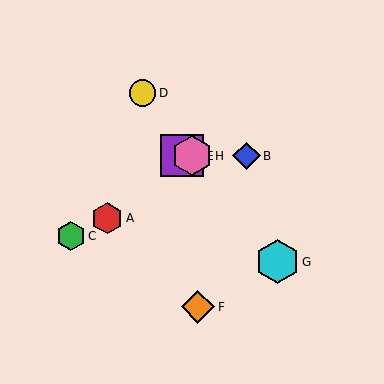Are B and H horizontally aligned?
Yes, both are at y≈156.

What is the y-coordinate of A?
Object A is at y≈218.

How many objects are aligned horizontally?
3 objects (B, E, H) are aligned horizontally.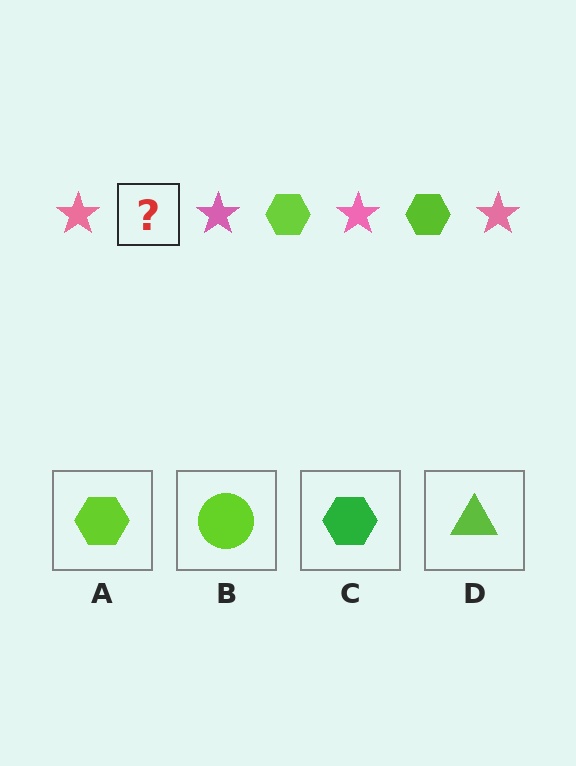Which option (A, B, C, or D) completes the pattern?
A.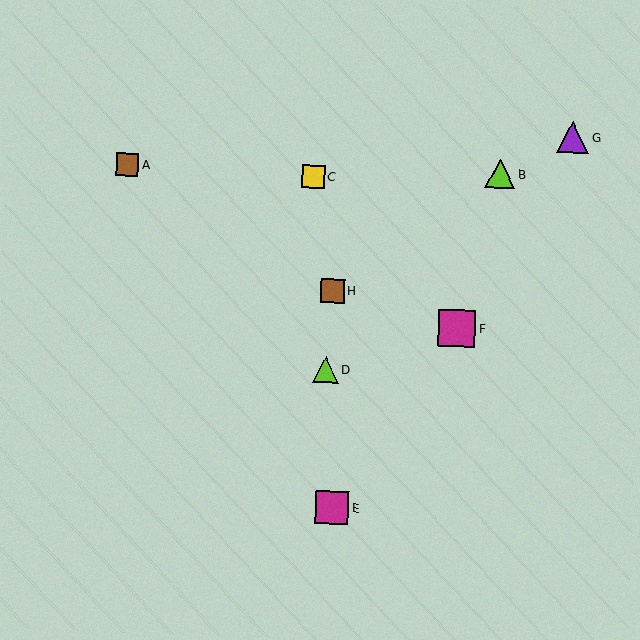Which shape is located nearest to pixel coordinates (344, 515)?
The magenta square (labeled E) at (332, 508) is nearest to that location.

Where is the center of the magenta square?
The center of the magenta square is at (457, 328).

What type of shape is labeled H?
Shape H is a brown square.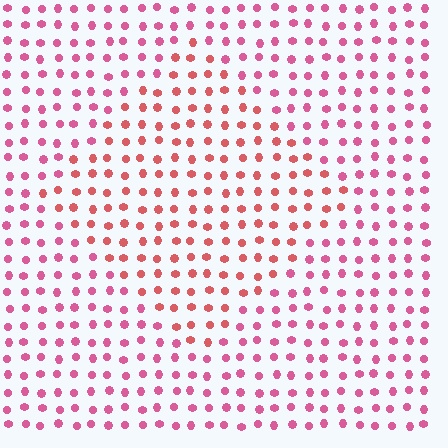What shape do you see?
I see a diamond.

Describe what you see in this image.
The image is filled with small pink elements in a uniform arrangement. A diamond-shaped region is visible where the elements are tinted to a slightly different hue, forming a subtle color boundary.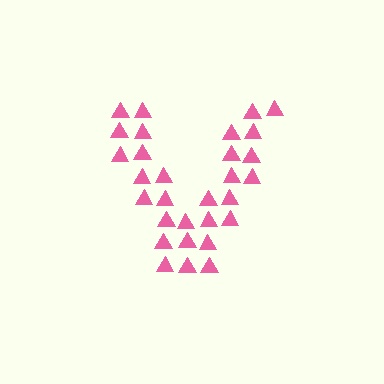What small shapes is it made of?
It is made of small triangles.